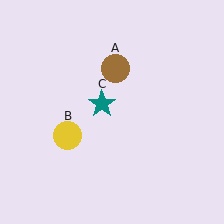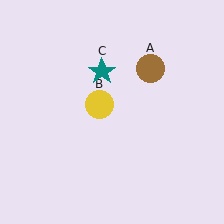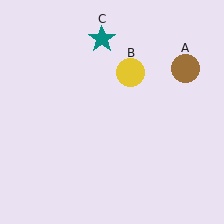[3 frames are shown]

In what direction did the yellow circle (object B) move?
The yellow circle (object B) moved up and to the right.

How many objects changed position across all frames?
3 objects changed position: brown circle (object A), yellow circle (object B), teal star (object C).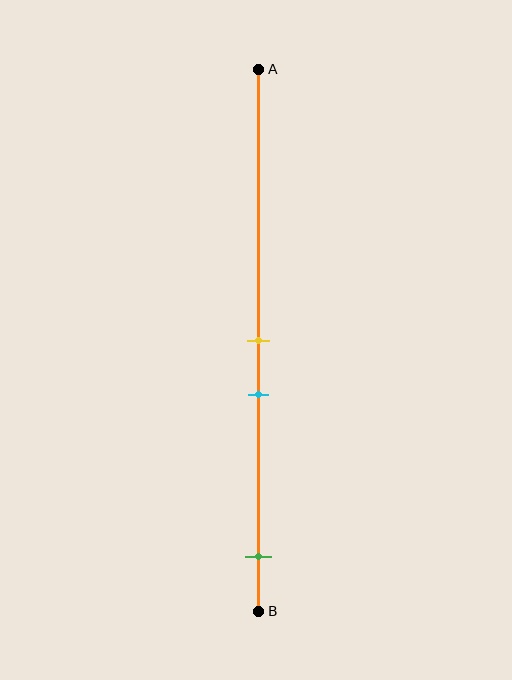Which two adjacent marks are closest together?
The yellow and cyan marks are the closest adjacent pair.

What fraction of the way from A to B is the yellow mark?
The yellow mark is approximately 50% (0.5) of the way from A to B.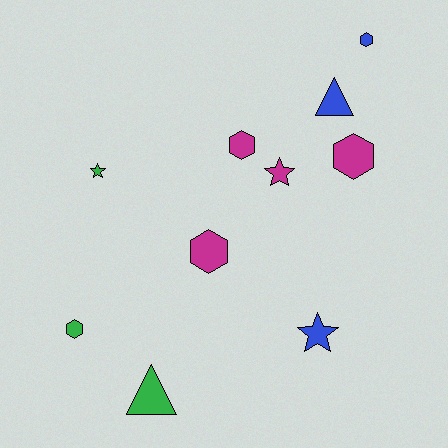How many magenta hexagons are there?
There are 3 magenta hexagons.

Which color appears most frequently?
Magenta, with 4 objects.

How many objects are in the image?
There are 10 objects.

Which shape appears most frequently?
Hexagon, with 5 objects.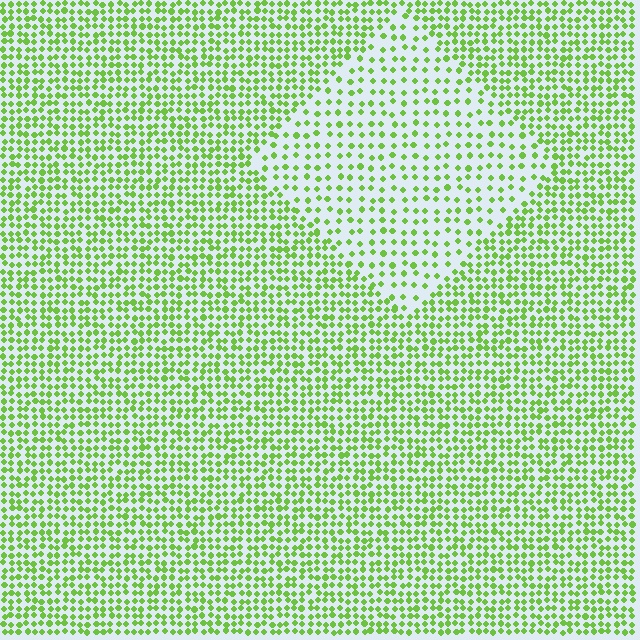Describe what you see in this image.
The image contains small lime elements arranged at two different densities. A diamond-shaped region is visible where the elements are less densely packed than the surrounding area.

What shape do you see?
I see a diamond.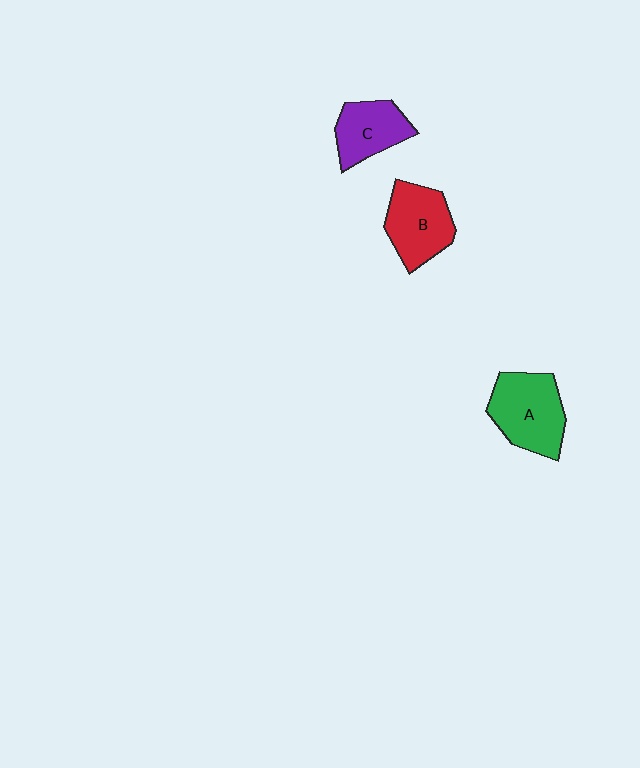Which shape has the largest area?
Shape A (green).